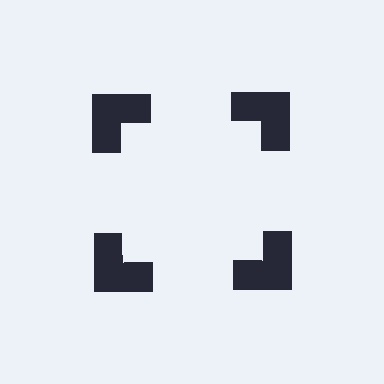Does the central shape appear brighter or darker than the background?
It typically appears slightly brighter than the background, even though no actual brightness change is drawn.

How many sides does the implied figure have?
4 sides.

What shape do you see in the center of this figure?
An illusory square — its edges are inferred from the aligned wedge cuts in the notched squares, not physically drawn.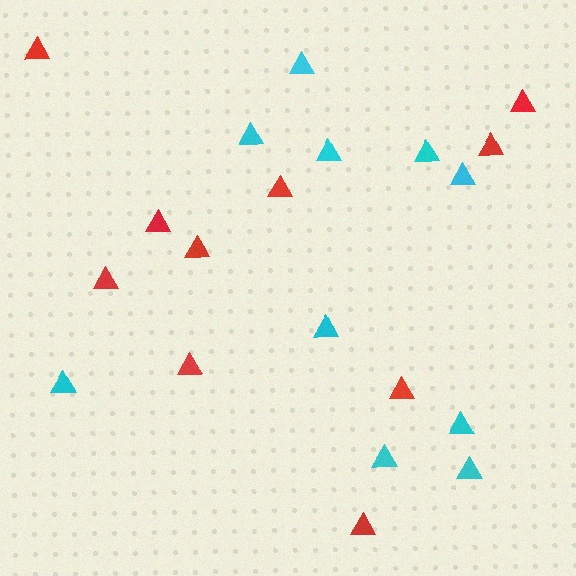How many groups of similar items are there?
There are 2 groups: one group of red triangles (10) and one group of cyan triangles (10).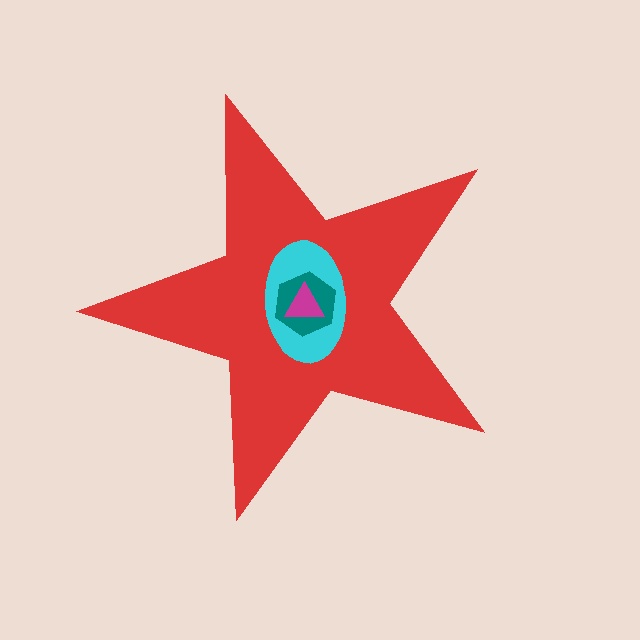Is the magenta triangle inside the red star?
Yes.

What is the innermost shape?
The magenta triangle.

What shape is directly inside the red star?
The cyan ellipse.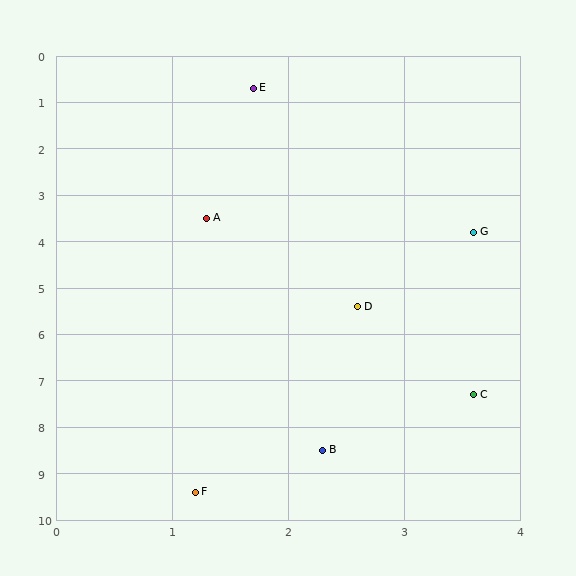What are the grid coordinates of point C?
Point C is at approximately (3.6, 7.3).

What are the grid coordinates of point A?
Point A is at approximately (1.3, 3.5).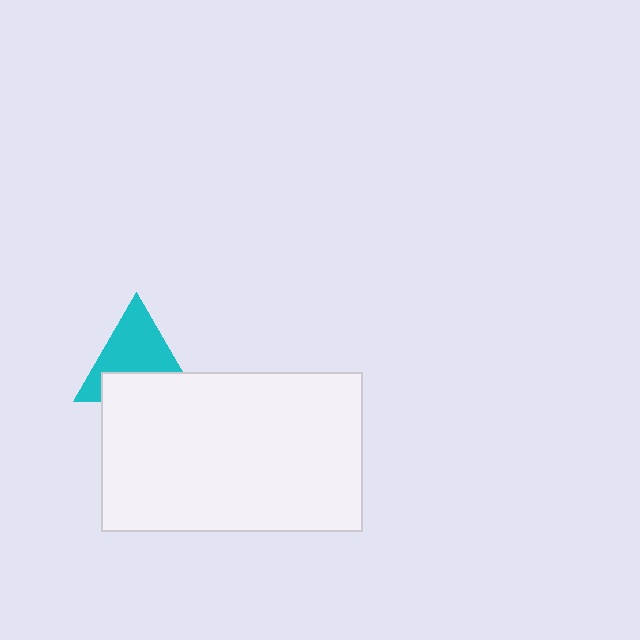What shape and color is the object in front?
The object in front is a white rectangle.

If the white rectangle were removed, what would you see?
You would see the complete cyan triangle.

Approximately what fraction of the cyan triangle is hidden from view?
Roughly 39% of the cyan triangle is hidden behind the white rectangle.